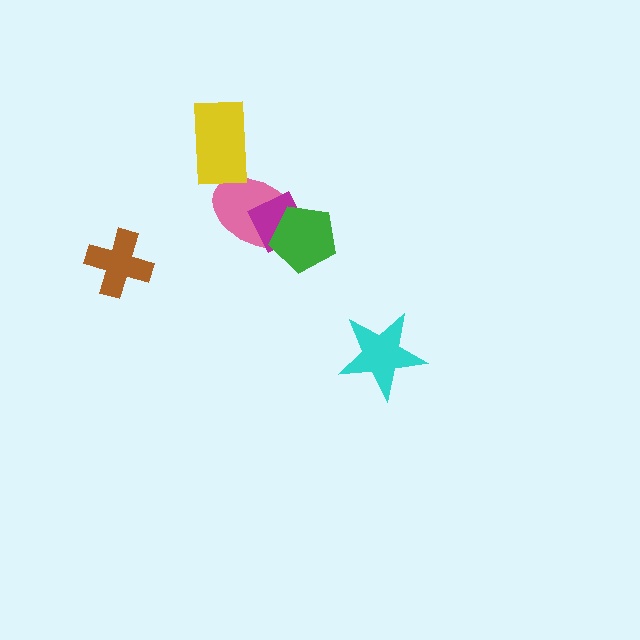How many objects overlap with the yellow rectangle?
1 object overlaps with the yellow rectangle.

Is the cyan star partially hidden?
No, no other shape covers it.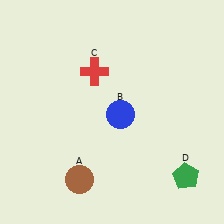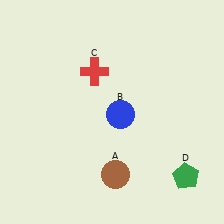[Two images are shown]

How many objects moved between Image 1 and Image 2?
1 object moved between the two images.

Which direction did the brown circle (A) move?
The brown circle (A) moved right.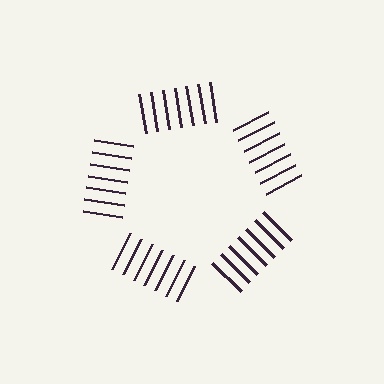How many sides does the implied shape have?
5 sides — the line-ends trace a pentagon.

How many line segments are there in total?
35 — 7 along each of the 5 edges.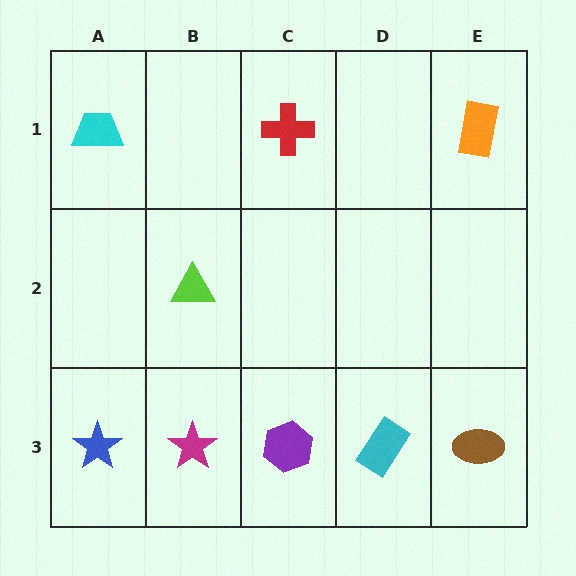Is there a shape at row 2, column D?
No, that cell is empty.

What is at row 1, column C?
A red cross.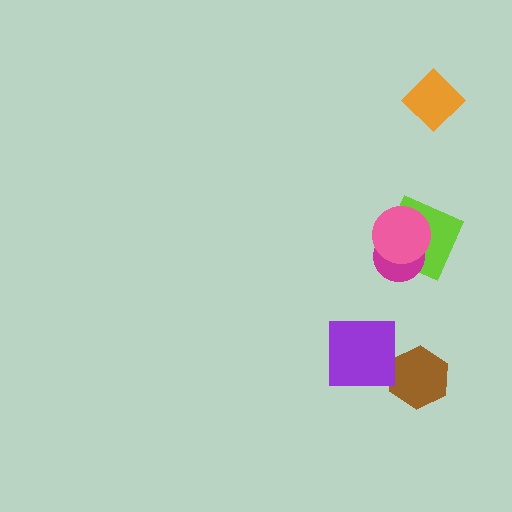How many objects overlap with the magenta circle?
2 objects overlap with the magenta circle.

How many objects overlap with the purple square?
0 objects overlap with the purple square.